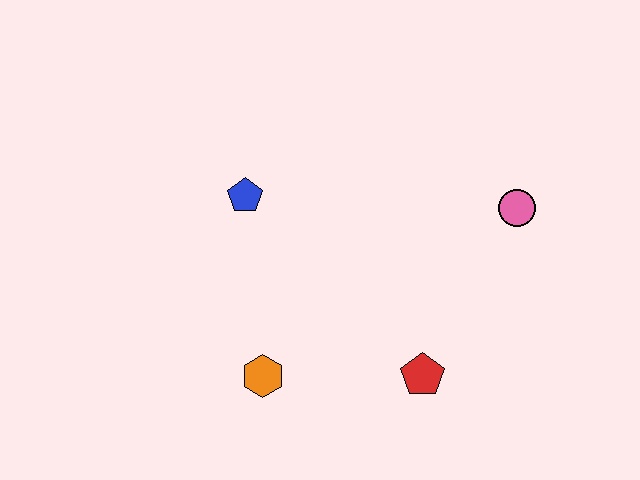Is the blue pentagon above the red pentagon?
Yes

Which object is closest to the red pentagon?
The orange hexagon is closest to the red pentagon.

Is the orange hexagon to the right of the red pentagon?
No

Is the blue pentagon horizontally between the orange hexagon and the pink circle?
No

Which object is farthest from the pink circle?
The orange hexagon is farthest from the pink circle.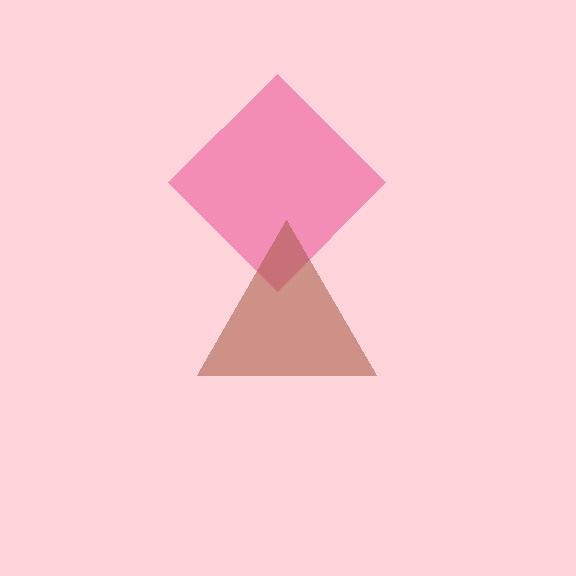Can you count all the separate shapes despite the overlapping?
Yes, there are 2 separate shapes.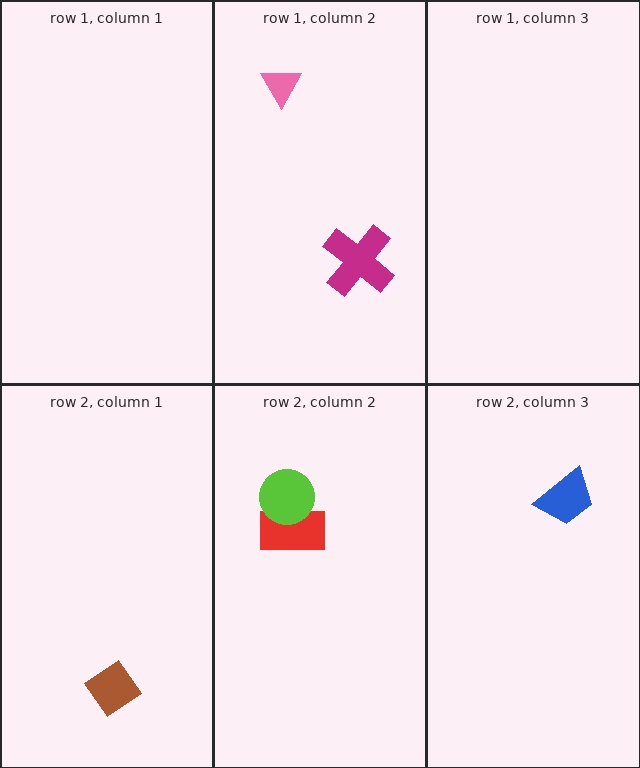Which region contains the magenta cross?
The row 1, column 2 region.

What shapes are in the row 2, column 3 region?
The blue trapezoid.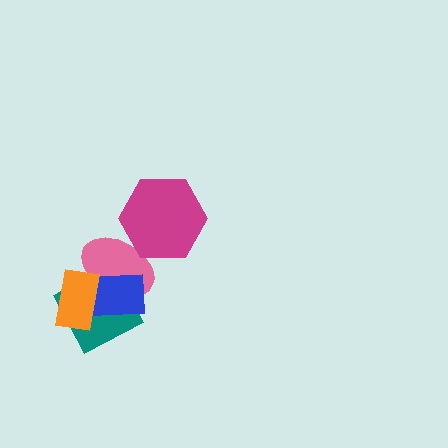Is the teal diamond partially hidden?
Yes, it is partially covered by another shape.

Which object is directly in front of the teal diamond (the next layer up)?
The pink ellipse is directly in front of the teal diamond.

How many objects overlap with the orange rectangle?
3 objects overlap with the orange rectangle.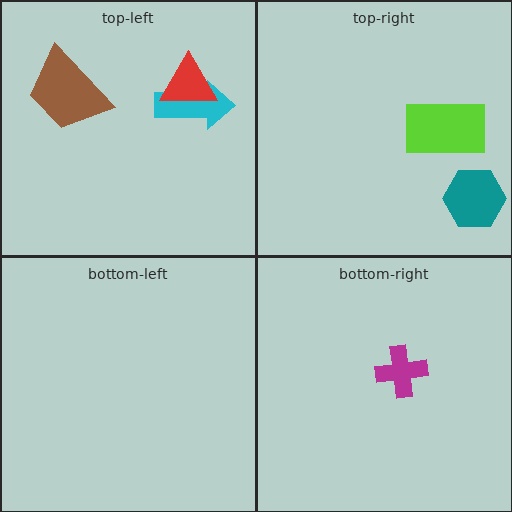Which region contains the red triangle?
The top-left region.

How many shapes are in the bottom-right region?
1.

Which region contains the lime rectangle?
The top-right region.